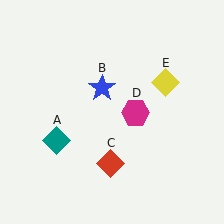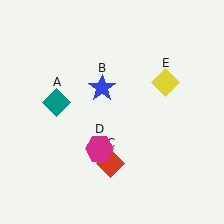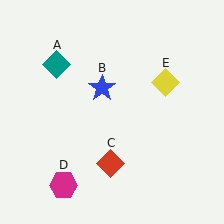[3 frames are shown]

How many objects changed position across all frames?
2 objects changed position: teal diamond (object A), magenta hexagon (object D).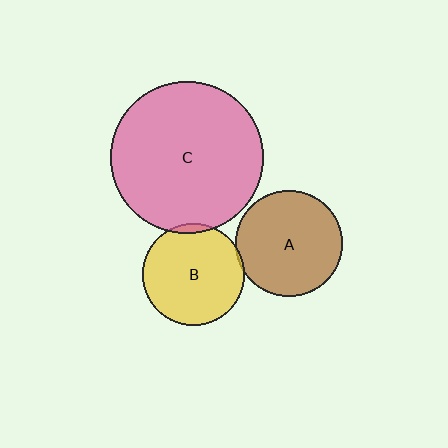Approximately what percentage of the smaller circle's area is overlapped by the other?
Approximately 5%.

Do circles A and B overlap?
Yes.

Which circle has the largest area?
Circle C (pink).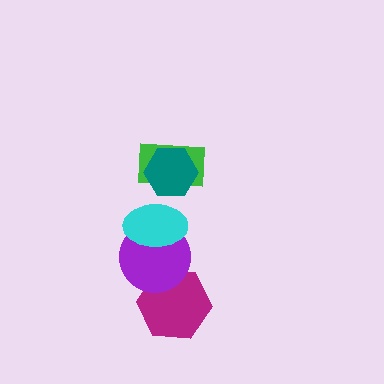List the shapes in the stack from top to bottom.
From top to bottom: the teal hexagon, the green rectangle, the cyan ellipse, the purple circle, the magenta hexagon.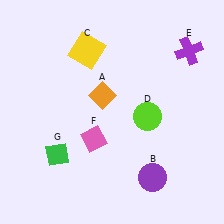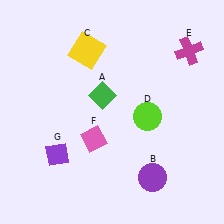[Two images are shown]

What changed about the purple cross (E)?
In Image 1, E is purple. In Image 2, it changed to magenta.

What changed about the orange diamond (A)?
In Image 1, A is orange. In Image 2, it changed to green.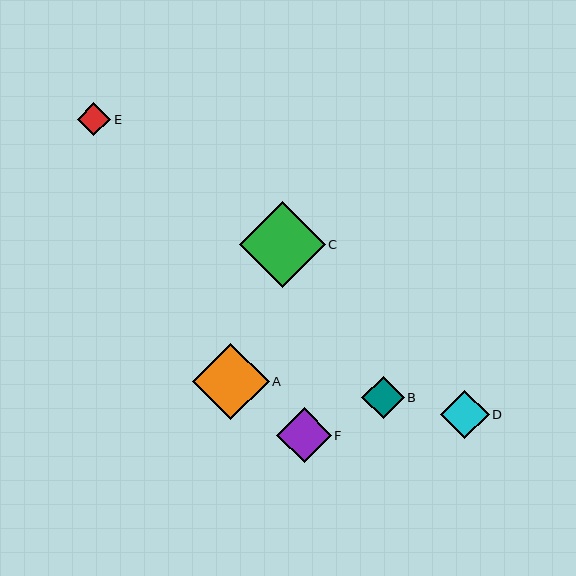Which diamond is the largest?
Diamond C is the largest with a size of approximately 86 pixels.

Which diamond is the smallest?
Diamond E is the smallest with a size of approximately 33 pixels.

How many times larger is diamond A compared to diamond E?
Diamond A is approximately 2.3 times the size of diamond E.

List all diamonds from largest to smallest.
From largest to smallest: C, A, F, D, B, E.